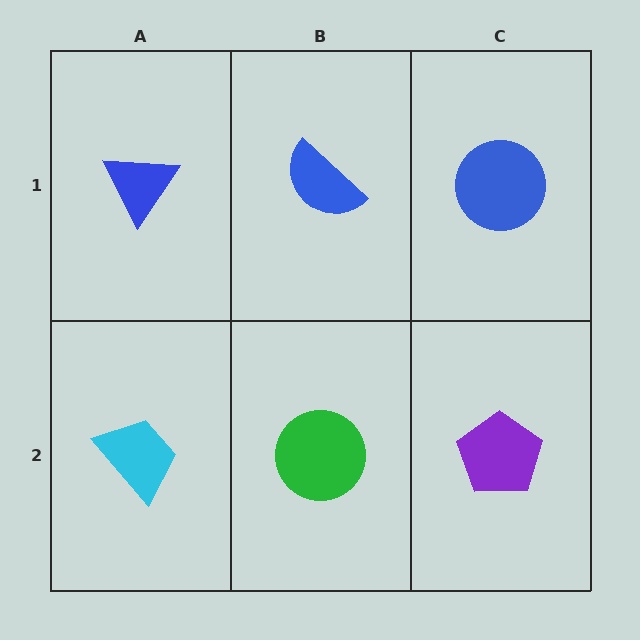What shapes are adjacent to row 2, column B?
A blue semicircle (row 1, column B), a cyan trapezoid (row 2, column A), a purple pentagon (row 2, column C).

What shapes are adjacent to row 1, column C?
A purple pentagon (row 2, column C), a blue semicircle (row 1, column B).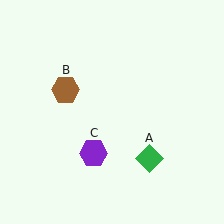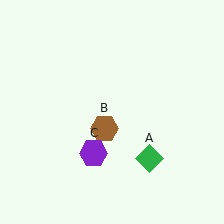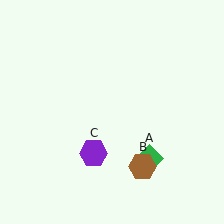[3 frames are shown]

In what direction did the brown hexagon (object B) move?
The brown hexagon (object B) moved down and to the right.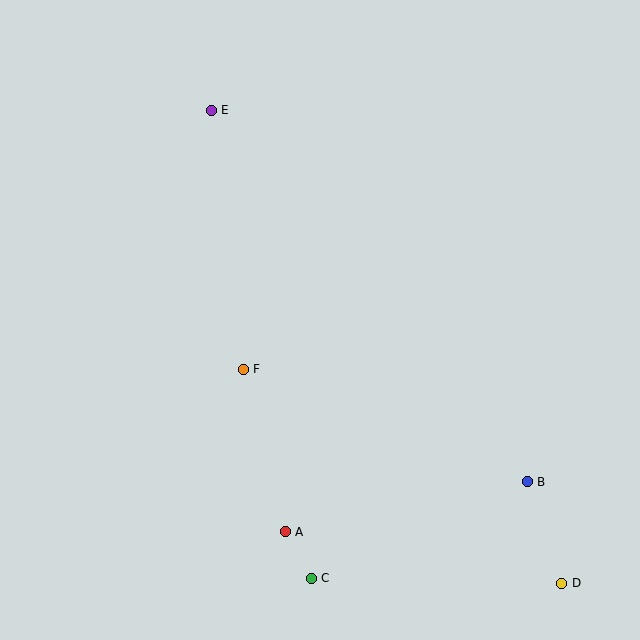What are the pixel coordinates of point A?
Point A is at (285, 532).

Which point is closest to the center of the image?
Point F at (243, 369) is closest to the center.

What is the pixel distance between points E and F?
The distance between E and F is 261 pixels.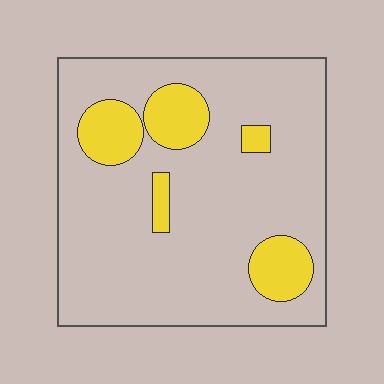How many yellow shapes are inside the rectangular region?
5.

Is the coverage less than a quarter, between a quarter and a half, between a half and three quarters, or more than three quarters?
Less than a quarter.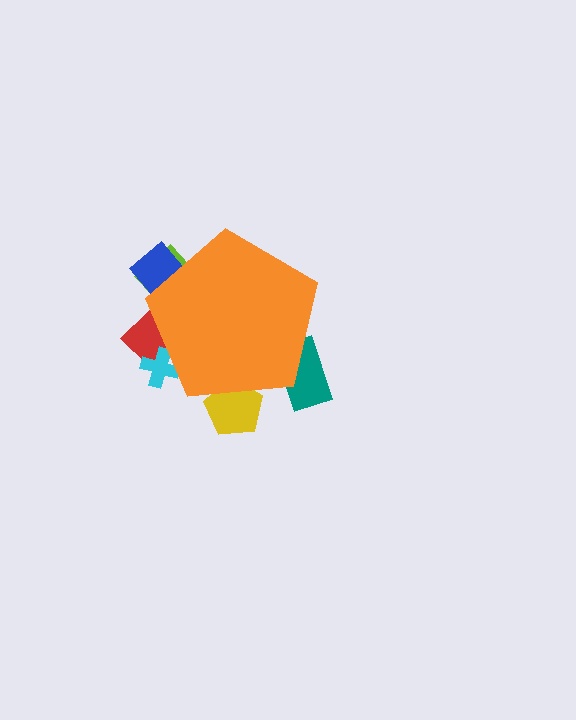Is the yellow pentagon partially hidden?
Yes, the yellow pentagon is partially hidden behind the orange pentagon.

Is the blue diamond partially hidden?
Yes, the blue diamond is partially hidden behind the orange pentagon.